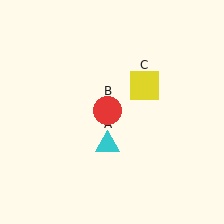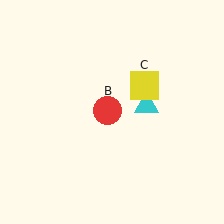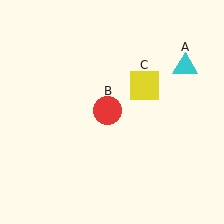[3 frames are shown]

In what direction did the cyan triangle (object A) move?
The cyan triangle (object A) moved up and to the right.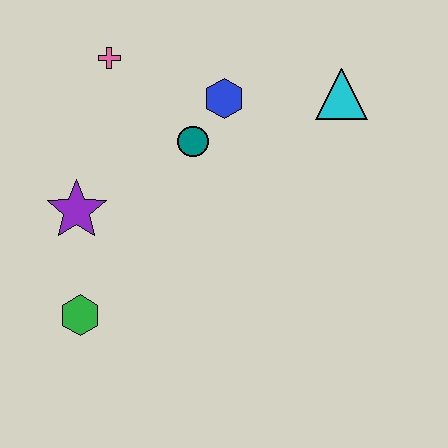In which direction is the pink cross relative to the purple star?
The pink cross is above the purple star.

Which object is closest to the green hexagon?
The purple star is closest to the green hexagon.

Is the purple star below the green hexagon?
No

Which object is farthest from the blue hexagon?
The green hexagon is farthest from the blue hexagon.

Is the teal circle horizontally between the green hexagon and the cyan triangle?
Yes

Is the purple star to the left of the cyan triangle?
Yes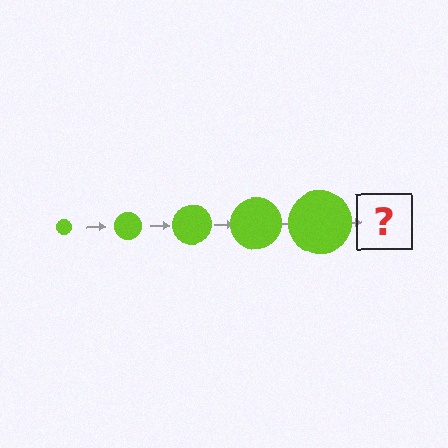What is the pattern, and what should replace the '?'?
The pattern is that the circle gets progressively larger each step. The '?' should be a lime circle, larger than the previous one.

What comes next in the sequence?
The next element should be a lime circle, larger than the previous one.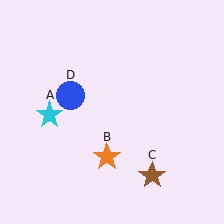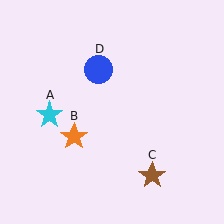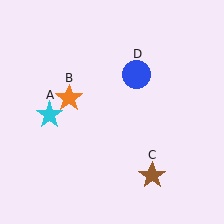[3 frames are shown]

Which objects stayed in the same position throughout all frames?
Cyan star (object A) and brown star (object C) remained stationary.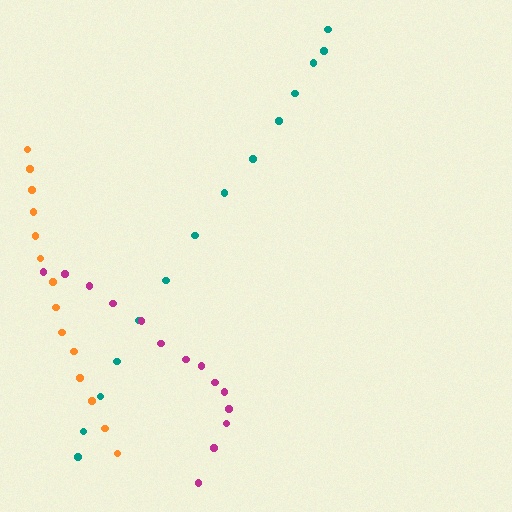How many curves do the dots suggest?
There are 3 distinct paths.